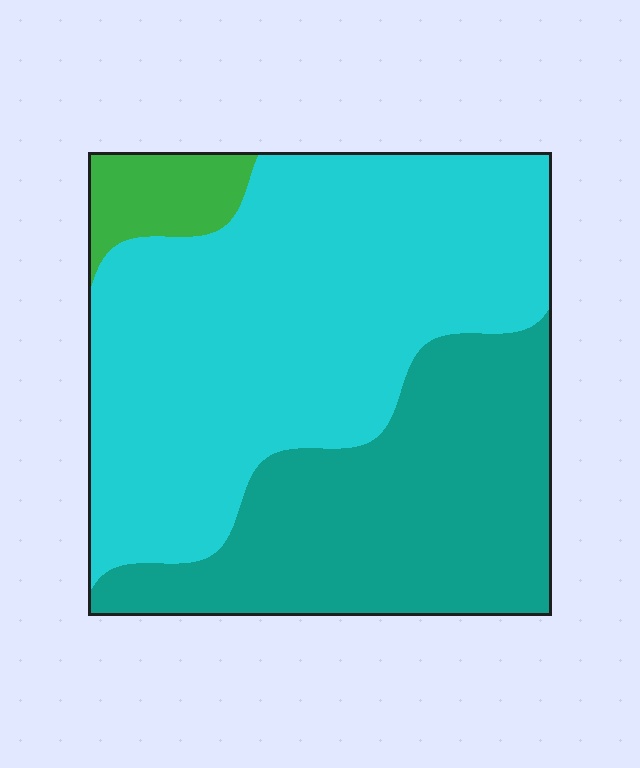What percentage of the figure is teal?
Teal covers about 35% of the figure.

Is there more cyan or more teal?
Cyan.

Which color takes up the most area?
Cyan, at roughly 60%.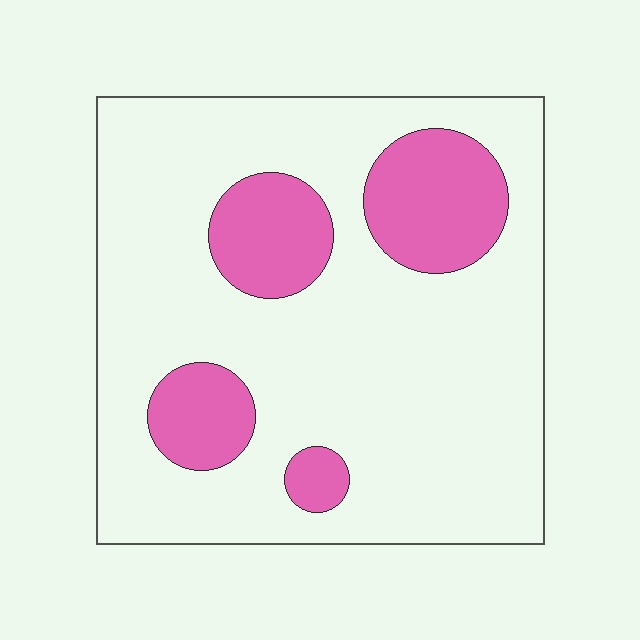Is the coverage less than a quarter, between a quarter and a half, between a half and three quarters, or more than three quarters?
Less than a quarter.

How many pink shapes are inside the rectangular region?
4.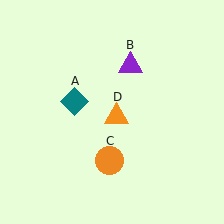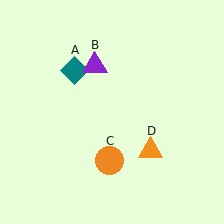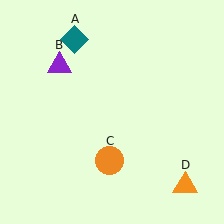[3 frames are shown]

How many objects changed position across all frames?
3 objects changed position: teal diamond (object A), purple triangle (object B), orange triangle (object D).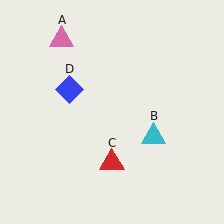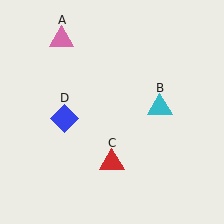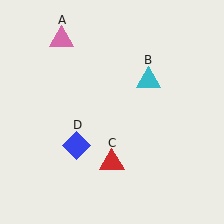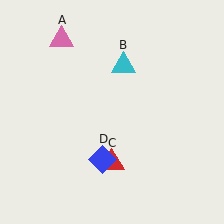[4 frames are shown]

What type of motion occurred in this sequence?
The cyan triangle (object B), blue diamond (object D) rotated counterclockwise around the center of the scene.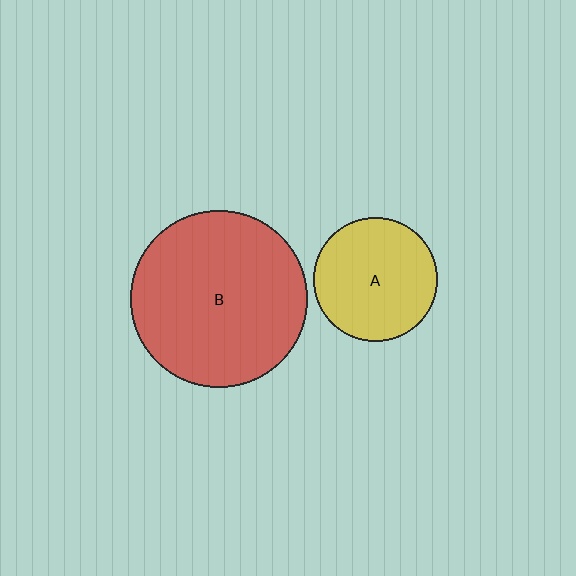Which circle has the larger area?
Circle B (red).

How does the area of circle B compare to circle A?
Approximately 2.1 times.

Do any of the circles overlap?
No, none of the circles overlap.